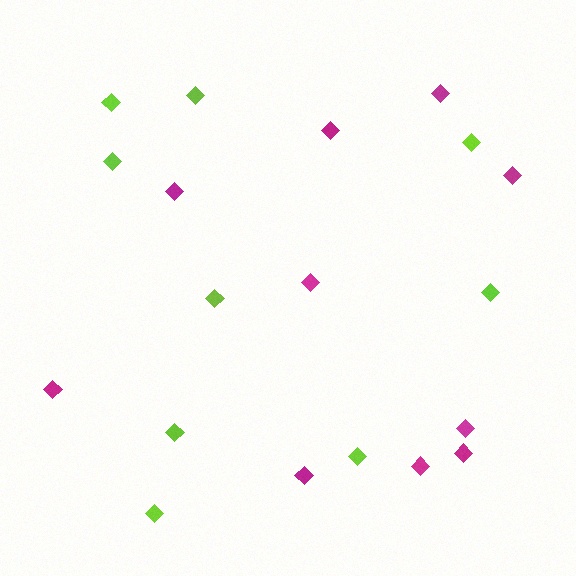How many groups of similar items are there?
There are 2 groups: one group of lime diamonds (9) and one group of magenta diamonds (10).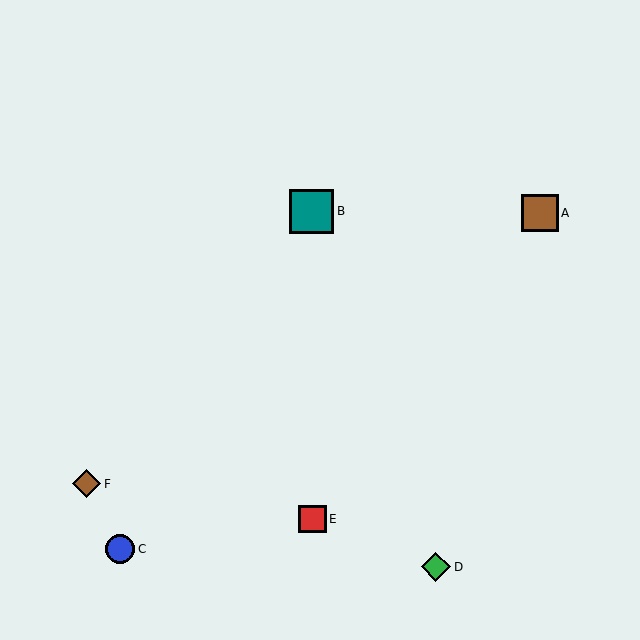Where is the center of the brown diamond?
The center of the brown diamond is at (87, 484).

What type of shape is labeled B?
Shape B is a teal square.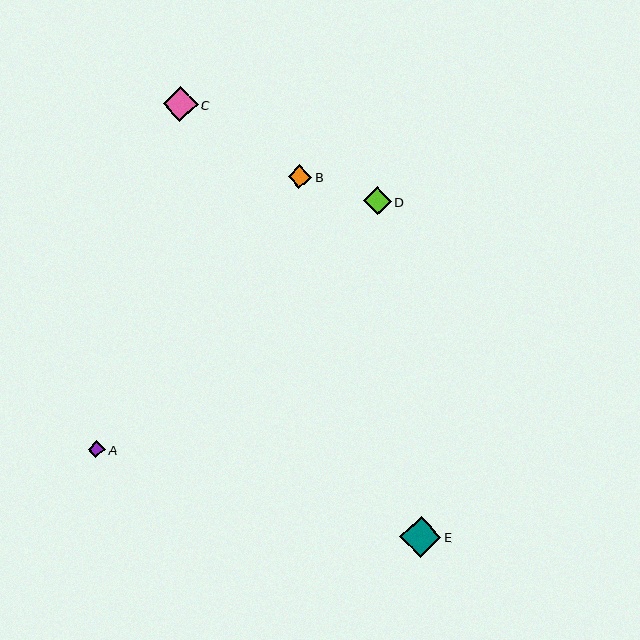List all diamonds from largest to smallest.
From largest to smallest: E, C, D, B, A.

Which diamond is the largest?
Diamond E is the largest with a size of approximately 41 pixels.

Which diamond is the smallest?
Diamond A is the smallest with a size of approximately 17 pixels.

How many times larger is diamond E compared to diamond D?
Diamond E is approximately 1.4 times the size of diamond D.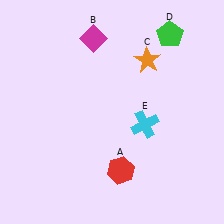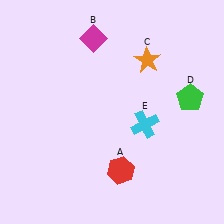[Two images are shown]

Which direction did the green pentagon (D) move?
The green pentagon (D) moved down.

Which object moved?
The green pentagon (D) moved down.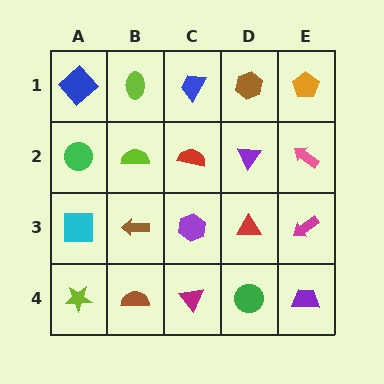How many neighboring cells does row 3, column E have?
3.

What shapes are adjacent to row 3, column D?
A purple triangle (row 2, column D), a green circle (row 4, column D), a purple hexagon (row 3, column C), a magenta arrow (row 3, column E).